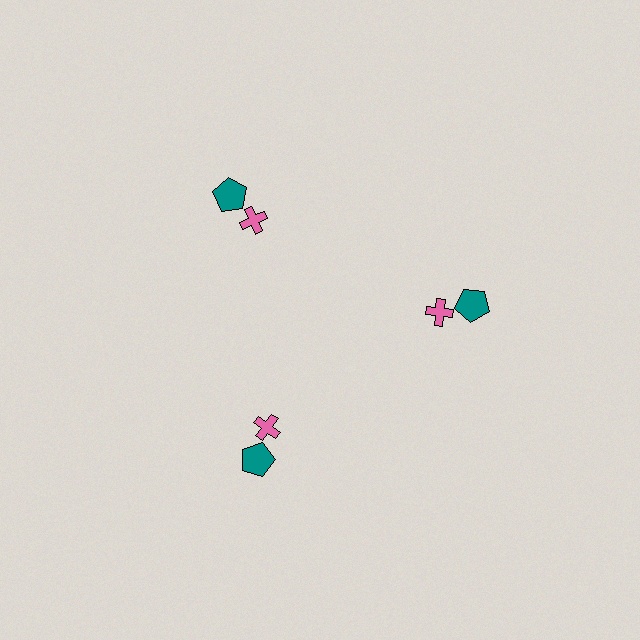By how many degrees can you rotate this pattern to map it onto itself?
The pattern maps onto itself every 120 degrees of rotation.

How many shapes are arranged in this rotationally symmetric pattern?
There are 6 shapes, arranged in 3 groups of 2.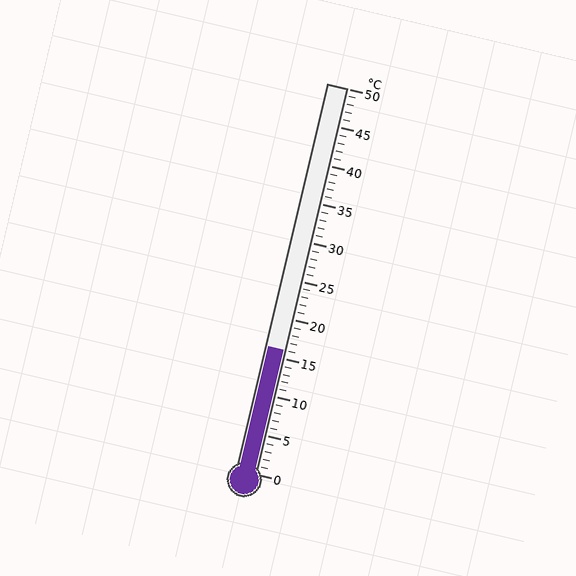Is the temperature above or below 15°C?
The temperature is above 15°C.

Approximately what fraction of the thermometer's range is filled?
The thermometer is filled to approximately 30% of its range.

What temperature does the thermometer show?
The thermometer shows approximately 16°C.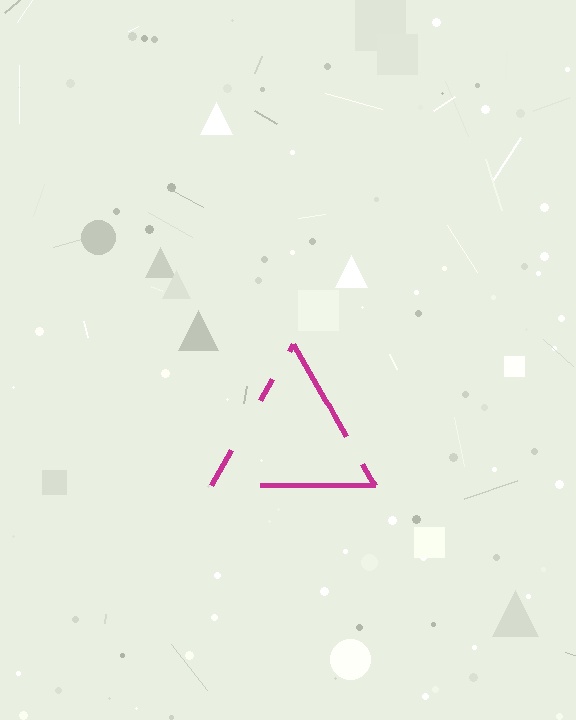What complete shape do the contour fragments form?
The contour fragments form a triangle.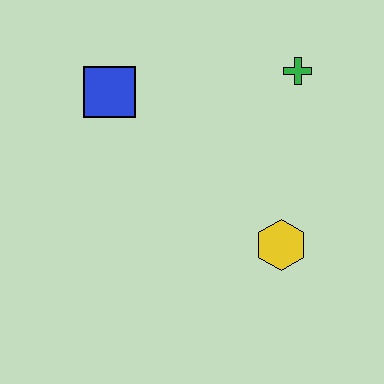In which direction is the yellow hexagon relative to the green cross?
The yellow hexagon is below the green cross.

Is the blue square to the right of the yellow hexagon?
No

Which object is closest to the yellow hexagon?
The green cross is closest to the yellow hexagon.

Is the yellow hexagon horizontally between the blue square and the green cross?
Yes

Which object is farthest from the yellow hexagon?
The blue square is farthest from the yellow hexagon.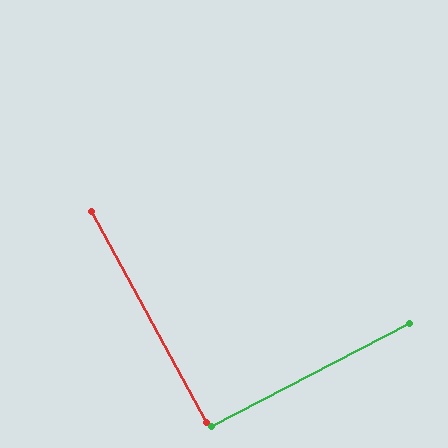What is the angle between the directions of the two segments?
Approximately 89 degrees.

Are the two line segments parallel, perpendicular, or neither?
Perpendicular — they meet at approximately 89°.